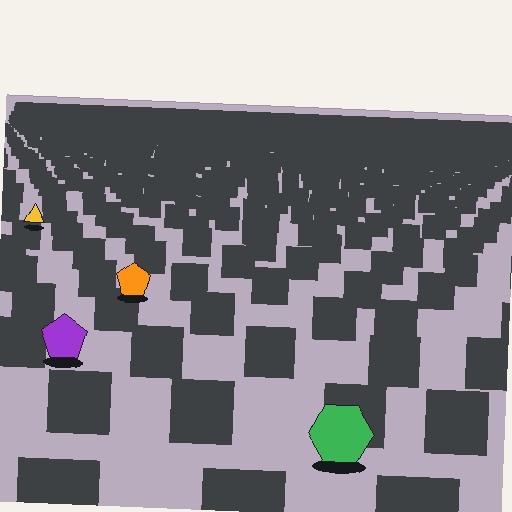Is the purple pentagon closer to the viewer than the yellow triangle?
Yes. The purple pentagon is closer — you can tell from the texture gradient: the ground texture is coarser near it.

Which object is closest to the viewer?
The green hexagon is closest. The texture marks near it are larger and more spread out.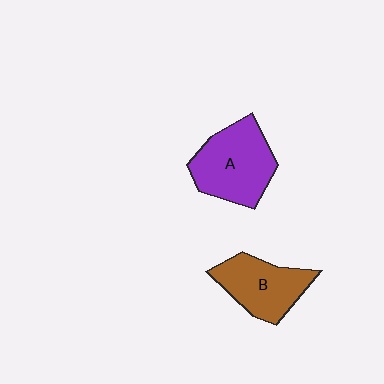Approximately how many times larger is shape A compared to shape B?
Approximately 1.2 times.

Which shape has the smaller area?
Shape B (brown).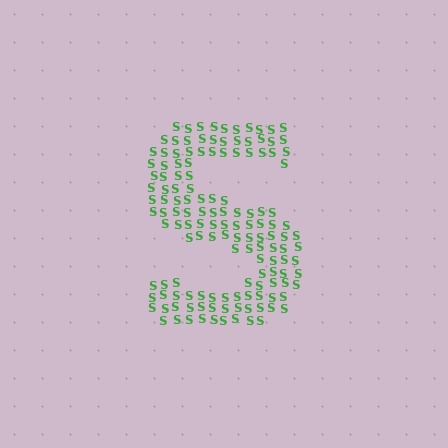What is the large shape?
The large shape is the letter S.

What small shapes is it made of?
It is made of small letter S's.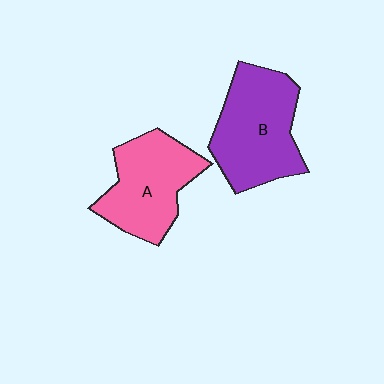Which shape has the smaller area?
Shape A (pink).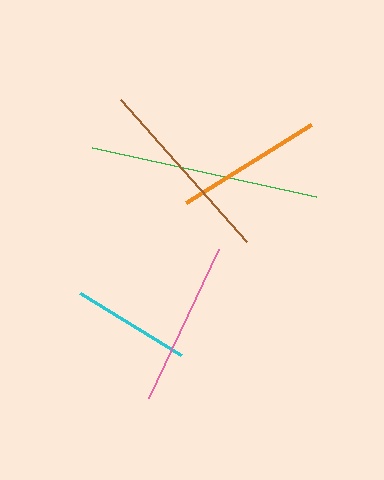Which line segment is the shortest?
The cyan line is the shortest at approximately 119 pixels.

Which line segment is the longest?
The green line is the longest at approximately 229 pixels.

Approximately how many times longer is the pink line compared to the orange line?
The pink line is approximately 1.1 times the length of the orange line.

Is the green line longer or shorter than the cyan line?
The green line is longer than the cyan line.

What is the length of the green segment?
The green segment is approximately 229 pixels long.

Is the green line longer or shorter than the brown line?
The green line is longer than the brown line.